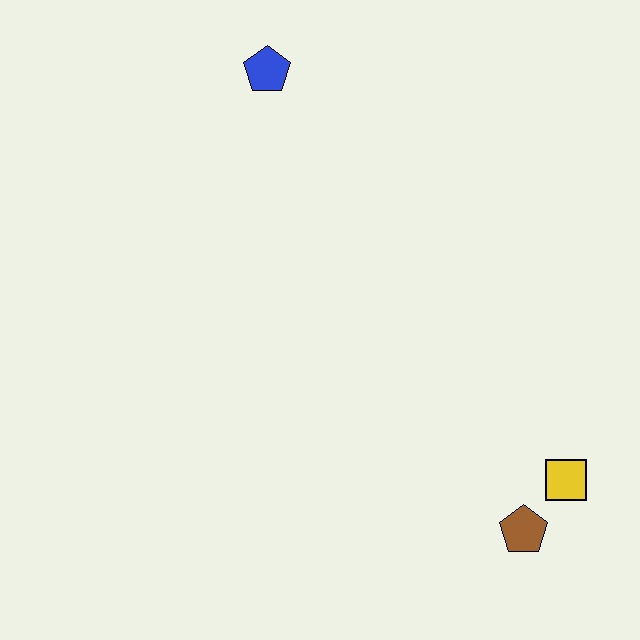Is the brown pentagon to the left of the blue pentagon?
No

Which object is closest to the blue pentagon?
The yellow square is closest to the blue pentagon.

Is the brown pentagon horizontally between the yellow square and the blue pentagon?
Yes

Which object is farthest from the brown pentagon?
The blue pentagon is farthest from the brown pentagon.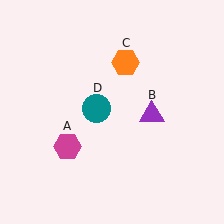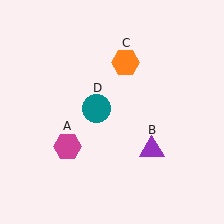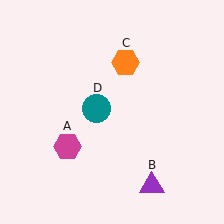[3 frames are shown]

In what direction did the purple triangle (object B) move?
The purple triangle (object B) moved down.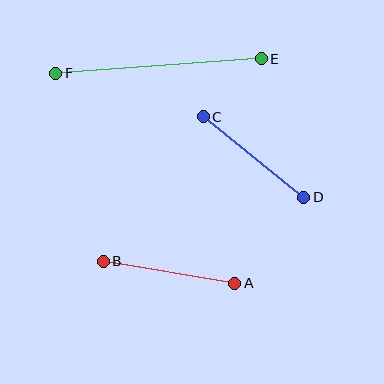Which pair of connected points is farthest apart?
Points E and F are farthest apart.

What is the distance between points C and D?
The distance is approximately 129 pixels.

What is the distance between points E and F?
The distance is approximately 206 pixels.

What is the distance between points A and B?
The distance is approximately 133 pixels.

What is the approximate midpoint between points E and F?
The midpoint is at approximately (158, 66) pixels.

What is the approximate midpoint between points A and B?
The midpoint is at approximately (169, 272) pixels.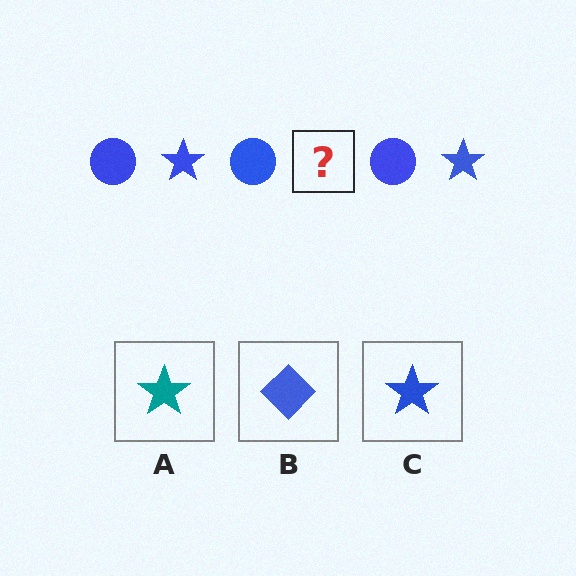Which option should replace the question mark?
Option C.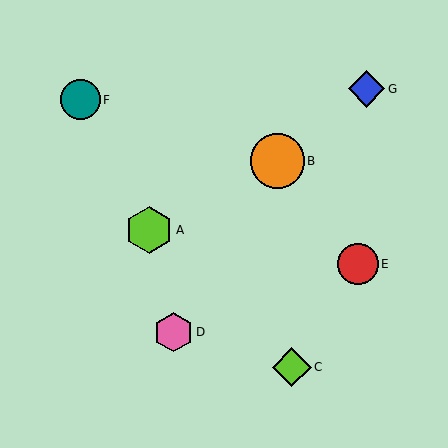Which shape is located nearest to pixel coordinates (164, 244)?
The lime hexagon (labeled A) at (149, 230) is nearest to that location.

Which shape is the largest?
The orange circle (labeled B) is the largest.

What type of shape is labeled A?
Shape A is a lime hexagon.